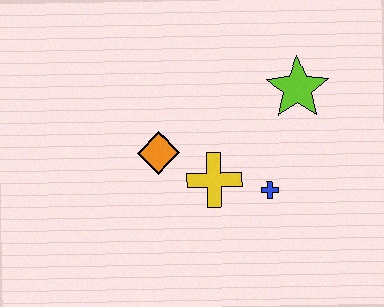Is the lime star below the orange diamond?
No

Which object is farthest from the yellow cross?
The lime star is farthest from the yellow cross.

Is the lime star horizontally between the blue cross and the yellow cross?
No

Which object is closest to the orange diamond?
The yellow cross is closest to the orange diamond.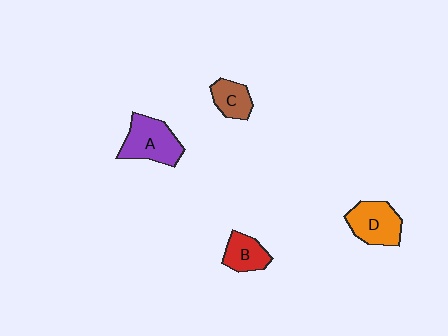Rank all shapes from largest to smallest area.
From largest to smallest: A (purple), D (orange), B (red), C (brown).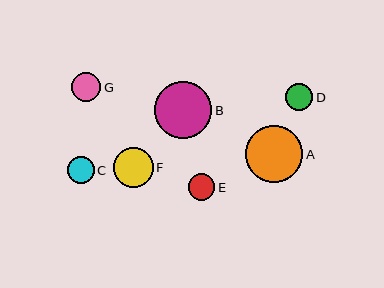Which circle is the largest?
Circle A is the largest with a size of approximately 57 pixels.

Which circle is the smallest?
Circle E is the smallest with a size of approximately 27 pixels.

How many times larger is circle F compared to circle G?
Circle F is approximately 1.4 times the size of circle G.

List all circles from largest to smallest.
From largest to smallest: A, B, F, G, D, C, E.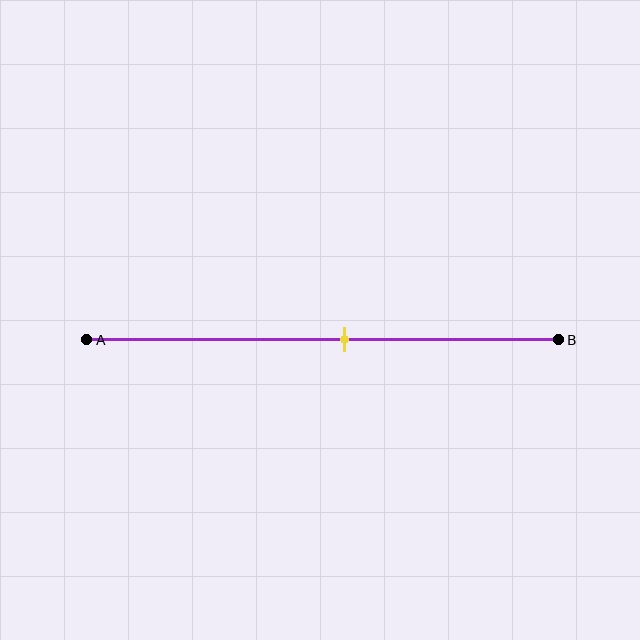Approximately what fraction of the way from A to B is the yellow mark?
The yellow mark is approximately 55% of the way from A to B.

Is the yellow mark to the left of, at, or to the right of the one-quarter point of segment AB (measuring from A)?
The yellow mark is to the right of the one-quarter point of segment AB.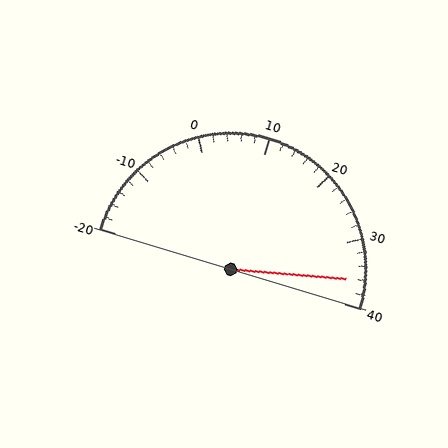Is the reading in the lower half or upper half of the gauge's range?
The reading is in the upper half of the range (-20 to 40).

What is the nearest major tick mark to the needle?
The nearest major tick mark is 40.